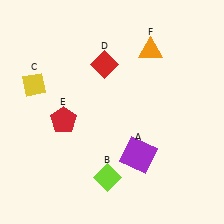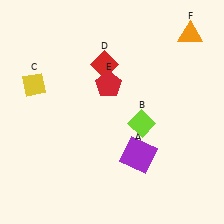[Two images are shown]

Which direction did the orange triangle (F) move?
The orange triangle (F) moved right.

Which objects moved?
The objects that moved are: the lime diamond (B), the red pentagon (E), the orange triangle (F).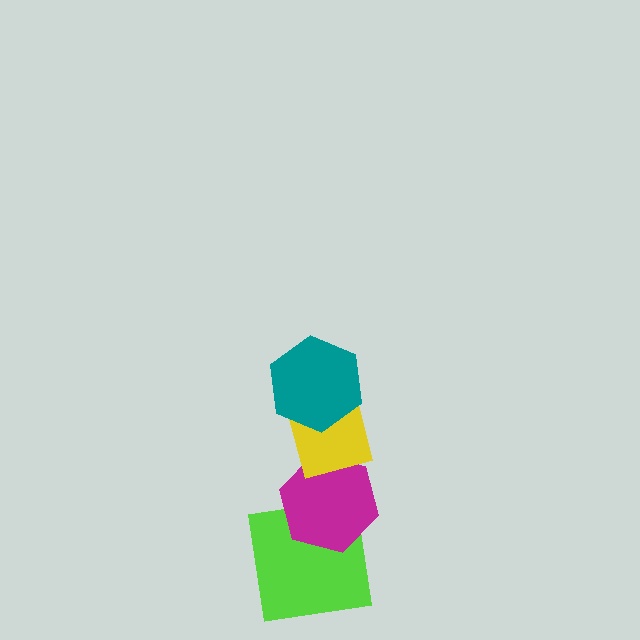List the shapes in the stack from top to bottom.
From top to bottom: the teal hexagon, the yellow square, the magenta hexagon, the lime square.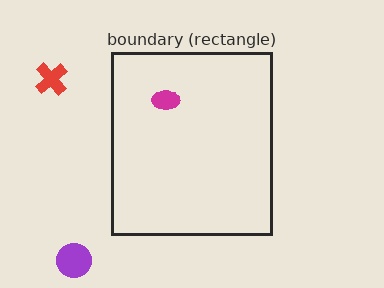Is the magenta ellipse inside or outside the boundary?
Inside.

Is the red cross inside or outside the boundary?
Outside.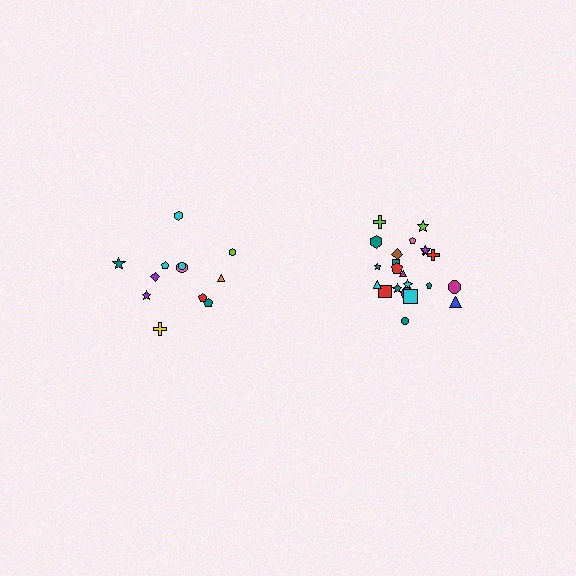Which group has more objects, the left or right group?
The right group.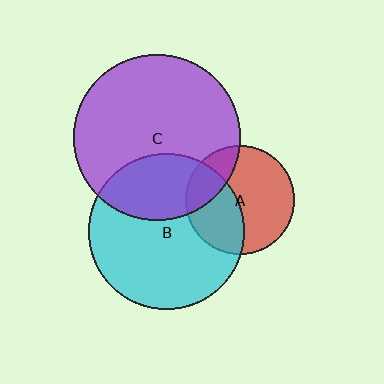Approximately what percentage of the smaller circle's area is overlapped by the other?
Approximately 40%.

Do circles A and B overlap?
Yes.